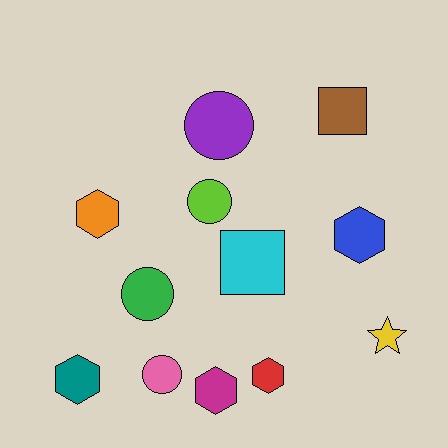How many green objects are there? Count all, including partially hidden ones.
There is 1 green object.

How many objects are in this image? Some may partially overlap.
There are 12 objects.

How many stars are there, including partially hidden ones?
There is 1 star.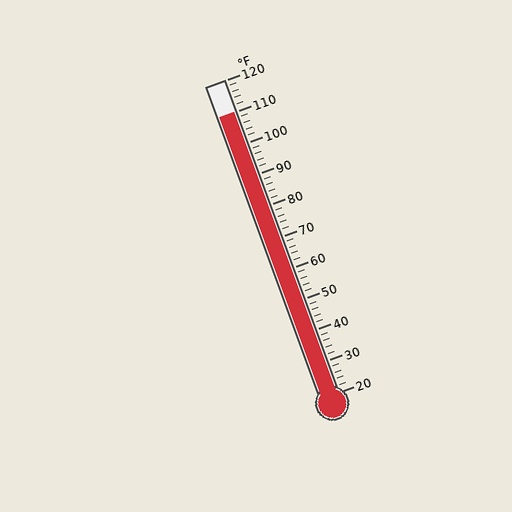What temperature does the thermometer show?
The thermometer shows approximately 110°F.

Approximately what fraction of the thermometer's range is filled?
The thermometer is filled to approximately 90% of its range.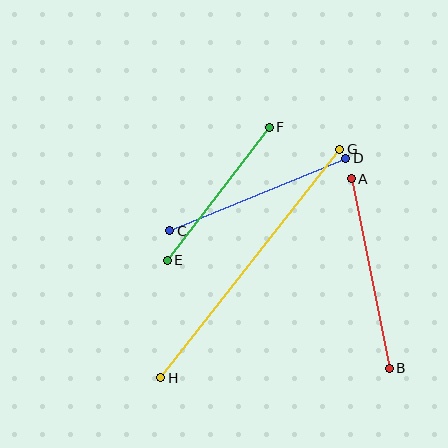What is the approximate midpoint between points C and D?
The midpoint is at approximately (258, 194) pixels.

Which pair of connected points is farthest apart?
Points G and H are farthest apart.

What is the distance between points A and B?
The distance is approximately 193 pixels.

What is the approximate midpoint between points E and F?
The midpoint is at approximately (218, 194) pixels.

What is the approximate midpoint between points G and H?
The midpoint is at approximately (250, 264) pixels.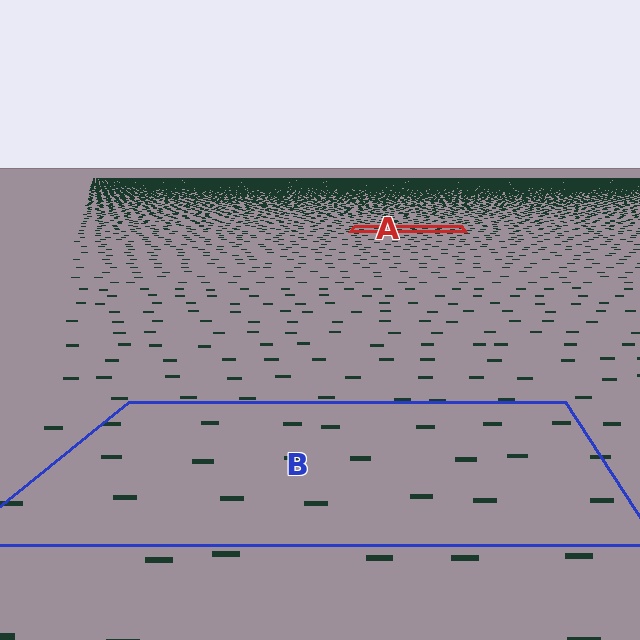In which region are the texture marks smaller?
The texture marks are smaller in region A, because it is farther away.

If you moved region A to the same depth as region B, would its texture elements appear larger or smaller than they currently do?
They would appear larger. At a closer depth, the same texture elements are projected at a bigger on-screen size.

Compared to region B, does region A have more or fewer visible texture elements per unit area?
Region A has more texture elements per unit area — they are packed more densely because it is farther away.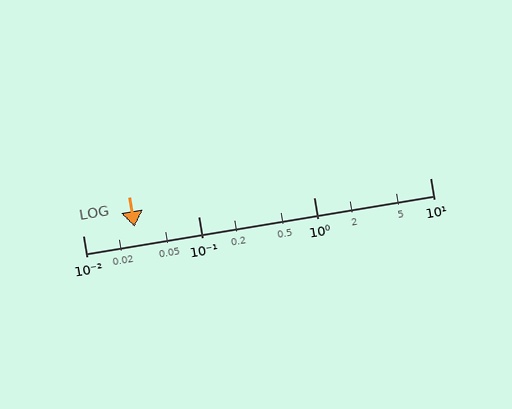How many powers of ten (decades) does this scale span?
The scale spans 3 decades, from 0.01 to 10.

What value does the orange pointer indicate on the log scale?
The pointer indicates approximately 0.028.